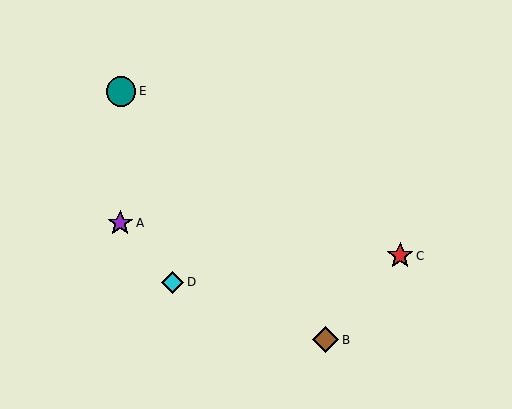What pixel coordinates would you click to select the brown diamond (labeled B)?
Click at (326, 340) to select the brown diamond B.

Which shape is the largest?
The teal circle (labeled E) is the largest.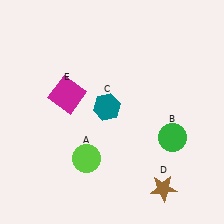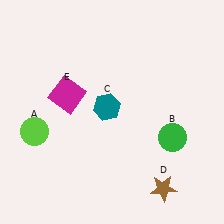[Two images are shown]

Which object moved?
The lime circle (A) moved left.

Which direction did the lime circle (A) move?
The lime circle (A) moved left.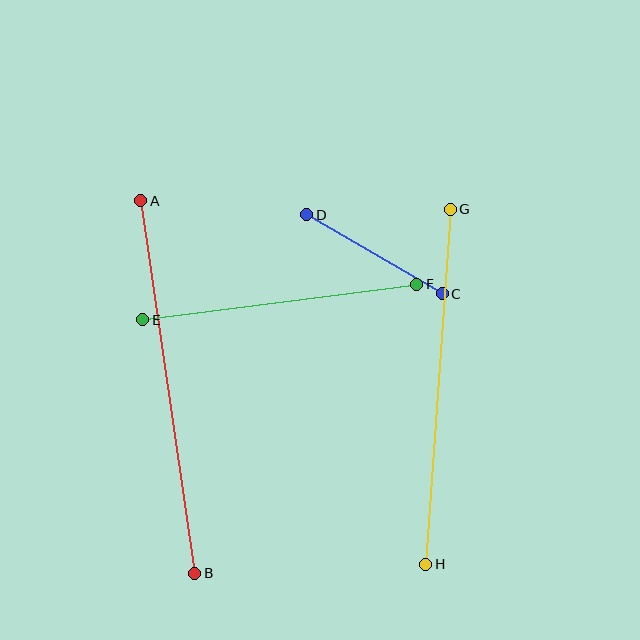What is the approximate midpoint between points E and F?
The midpoint is at approximately (280, 302) pixels.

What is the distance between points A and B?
The distance is approximately 376 pixels.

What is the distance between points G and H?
The distance is approximately 356 pixels.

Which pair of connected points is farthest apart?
Points A and B are farthest apart.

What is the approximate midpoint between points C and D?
The midpoint is at approximately (374, 254) pixels.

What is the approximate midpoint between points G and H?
The midpoint is at approximately (438, 387) pixels.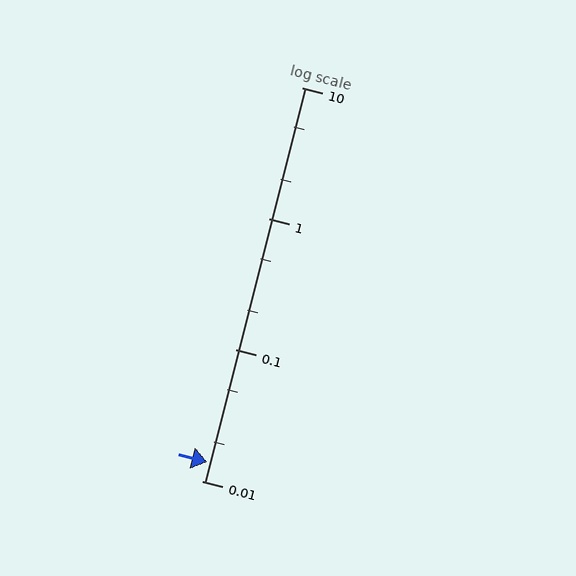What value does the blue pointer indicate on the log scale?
The pointer indicates approximately 0.014.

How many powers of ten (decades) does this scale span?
The scale spans 3 decades, from 0.01 to 10.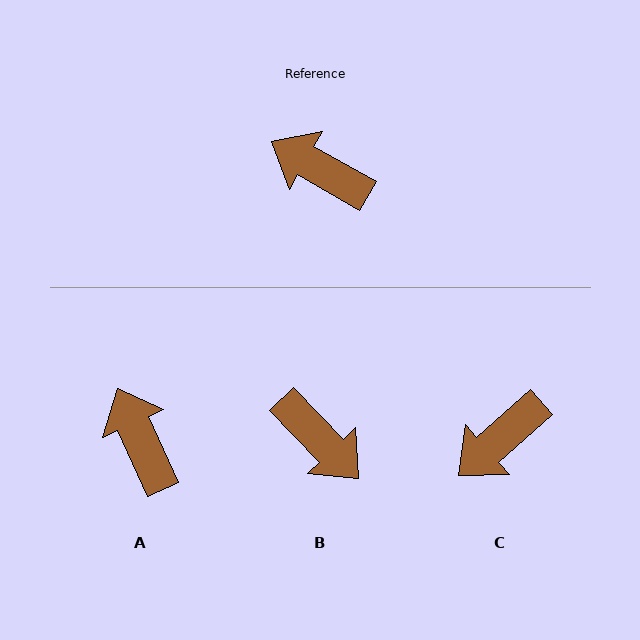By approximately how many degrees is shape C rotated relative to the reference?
Approximately 71 degrees counter-clockwise.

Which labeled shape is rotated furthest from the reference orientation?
B, about 164 degrees away.